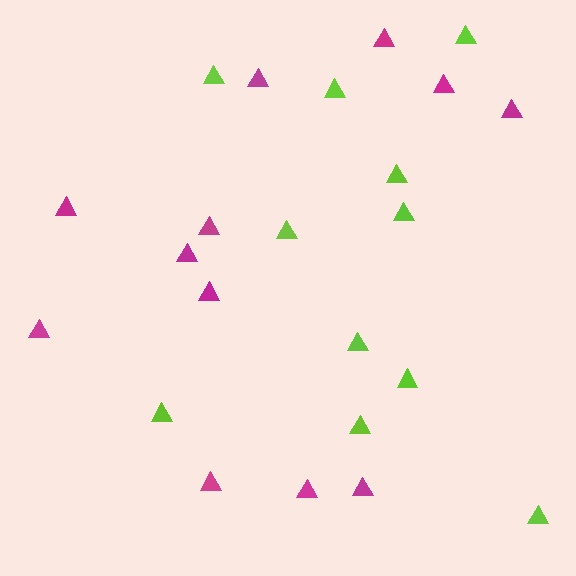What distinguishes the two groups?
There are 2 groups: one group of lime triangles (11) and one group of magenta triangles (12).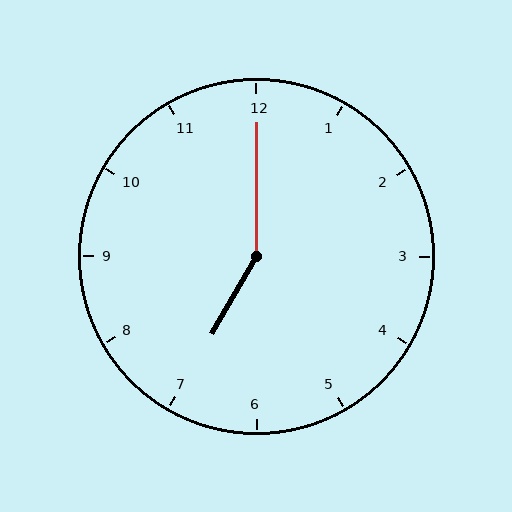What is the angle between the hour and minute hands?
Approximately 150 degrees.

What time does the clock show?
7:00.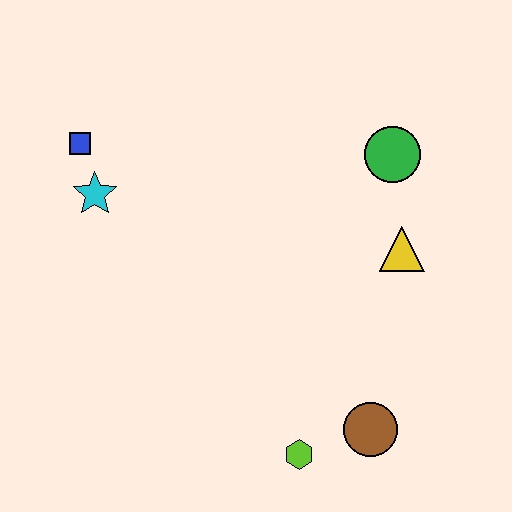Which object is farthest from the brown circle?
The blue square is farthest from the brown circle.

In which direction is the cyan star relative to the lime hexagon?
The cyan star is above the lime hexagon.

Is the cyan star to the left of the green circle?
Yes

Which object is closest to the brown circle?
The lime hexagon is closest to the brown circle.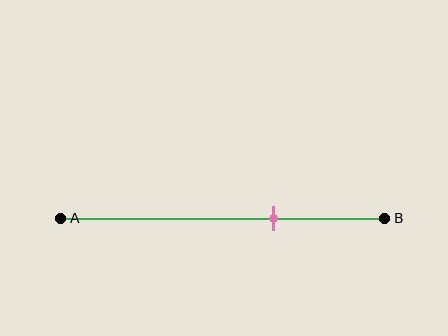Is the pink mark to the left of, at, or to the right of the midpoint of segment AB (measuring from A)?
The pink mark is to the right of the midpoint of segment AB.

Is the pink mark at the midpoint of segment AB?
No, the mark is at about 65% from A, not at the 50% midpoint.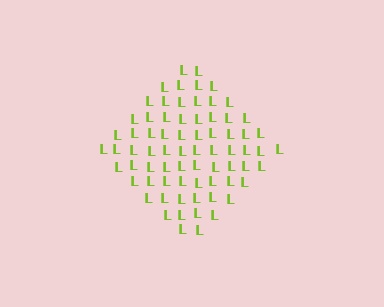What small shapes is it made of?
It is made of small letter L's.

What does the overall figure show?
The overall figure shows a diamond.